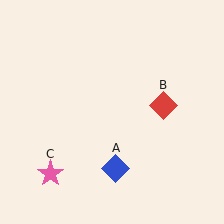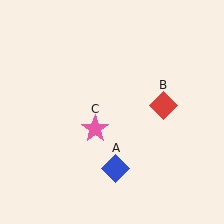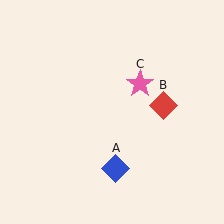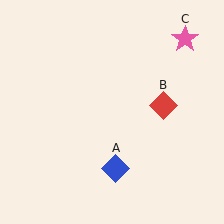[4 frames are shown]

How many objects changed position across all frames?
1 object changed position: pink star (object C).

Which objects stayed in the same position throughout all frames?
Blue diamond (object A) and red diamond (object B) remained stationary.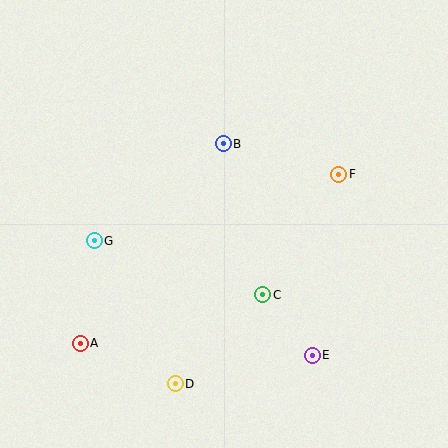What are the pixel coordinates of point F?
Point F is at (339, 174).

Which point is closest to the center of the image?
Point B at (223, 144) is closest to the center.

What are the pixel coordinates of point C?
Point C is at (263, 295).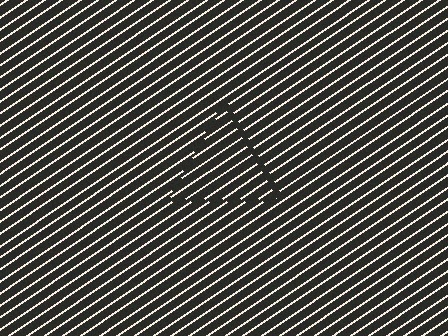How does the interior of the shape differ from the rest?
The interior of the shape contains the same grating, shifted by half a period — the contour is defined by the phase discontinuity where line-ends from the inner and outer gratings abut.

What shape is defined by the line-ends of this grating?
An illusory triangle. The interior of the shape contains the same grating, shifted by half a period — the contour is defined by the phase discontinuity where line-ends from the inner and outer gratings abut.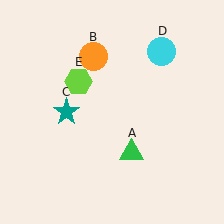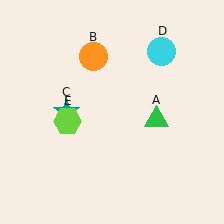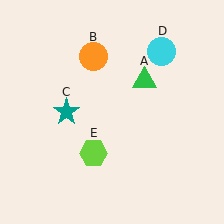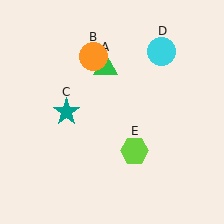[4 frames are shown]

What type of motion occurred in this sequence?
The green triangle (object A), lime hexagon (object E) rotated counterclockwise around the center of the scene.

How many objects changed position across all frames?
2 objects changed position: green triangle (object A), lime hexagon (object E).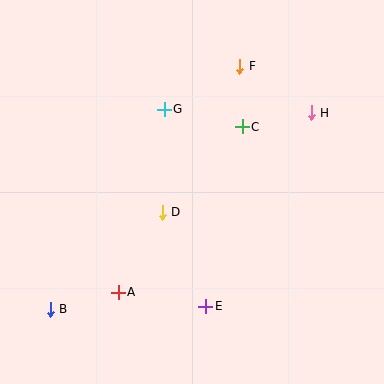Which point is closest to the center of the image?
Point D at (162, 212) is closest to the center.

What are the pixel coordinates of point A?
Point A is at (118, 292).